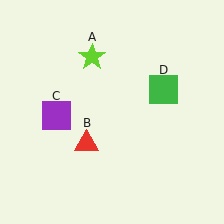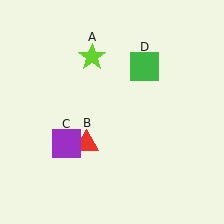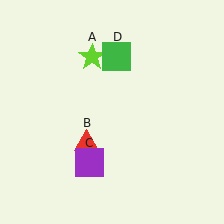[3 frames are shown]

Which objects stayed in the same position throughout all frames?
Lime star (object A) and red triangle (object B) remained stationary.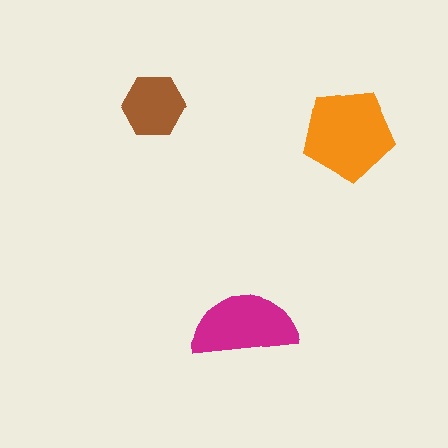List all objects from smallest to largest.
The brown hexagon, the magenta semicircle, the orange pentagon.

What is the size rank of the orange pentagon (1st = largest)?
1st.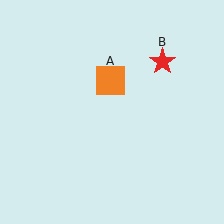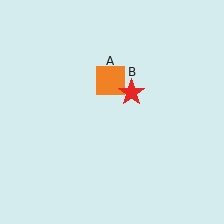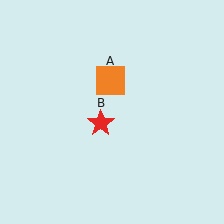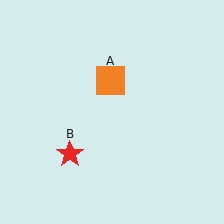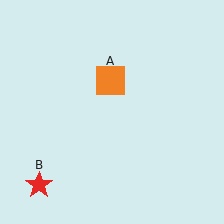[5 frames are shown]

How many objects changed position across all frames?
1 object changed position: red star (object B).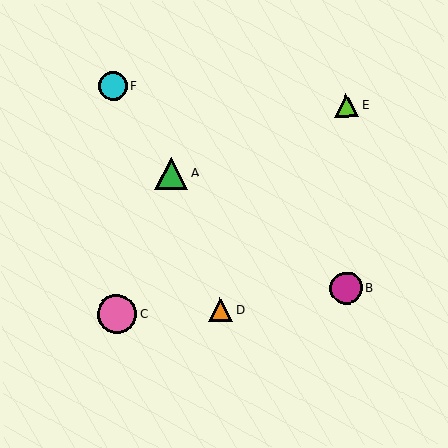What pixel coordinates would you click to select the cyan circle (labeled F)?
Click at (113, 86) to select the cyan circle F.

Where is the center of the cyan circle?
The center of the cyan circle is at (113, 86).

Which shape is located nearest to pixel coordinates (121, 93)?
The cyan circle (labeled F) at (113, 86) is nearest to that location.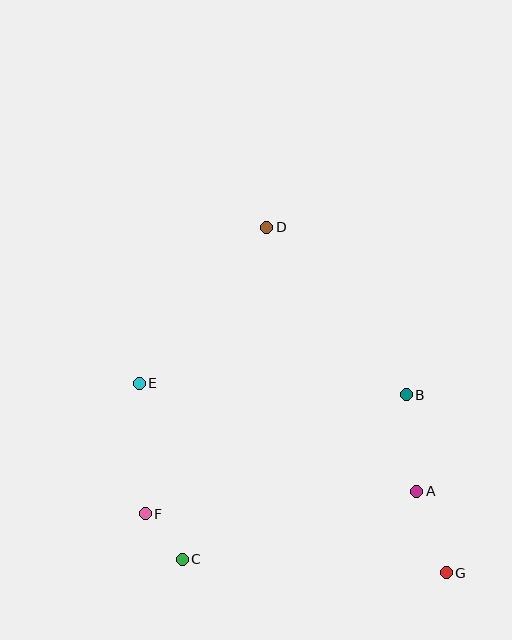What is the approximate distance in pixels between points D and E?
The distance between D and E is approximately 201 pixels.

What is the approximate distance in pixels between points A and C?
The distance between A and C is approximately 244 pixels.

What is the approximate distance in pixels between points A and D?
The distance between A and D is approximately 304 pixels.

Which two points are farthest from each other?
Points D and G are farthest from each other.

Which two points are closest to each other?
Points C and F are closest to each other.